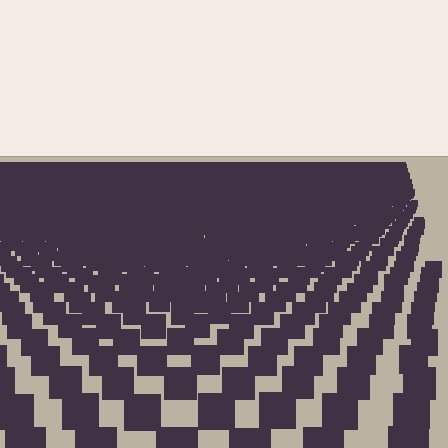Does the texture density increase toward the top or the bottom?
Density increases toward the top.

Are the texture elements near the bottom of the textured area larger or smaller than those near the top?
Larger. Near the bottom, elements are closer to the viewer and appear at a bigger on-screen size.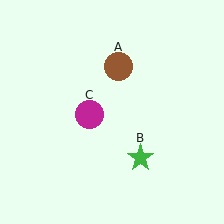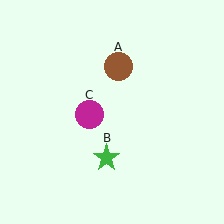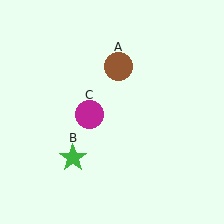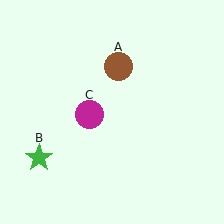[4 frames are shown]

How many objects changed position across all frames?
1 object changed position: green star (object B).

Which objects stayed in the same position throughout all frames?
Brown circle (object A) and magenta circle (object C) remained stationary.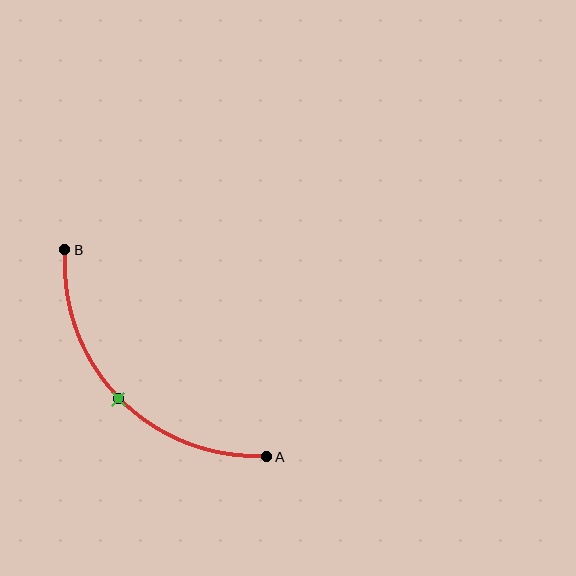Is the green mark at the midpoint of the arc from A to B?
Yes. The green mark lies on the arc at equal arc-length from both A and B — it is the arc midpoint.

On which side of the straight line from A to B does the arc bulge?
The arc bulges below and to the left of the straight line connecting A and B.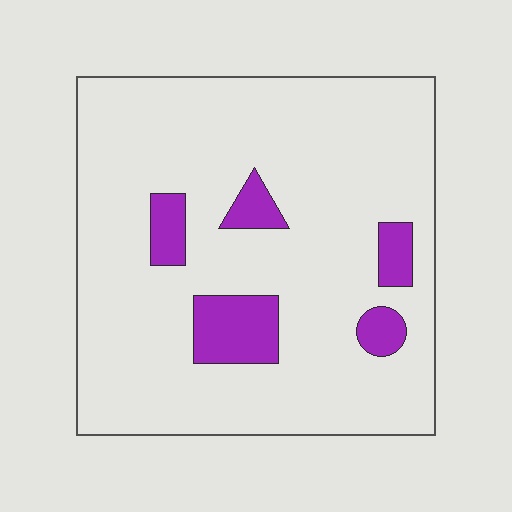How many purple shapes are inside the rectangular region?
5.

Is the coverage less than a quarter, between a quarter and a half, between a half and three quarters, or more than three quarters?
Less than a quarter.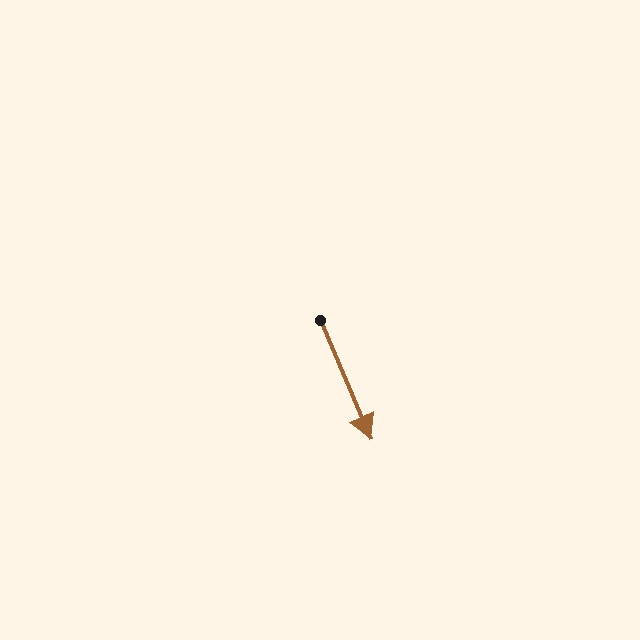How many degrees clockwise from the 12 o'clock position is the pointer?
Approximately 157 degrees.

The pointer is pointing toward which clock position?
Roughly 5 o'clock.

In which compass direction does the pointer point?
Southeast.